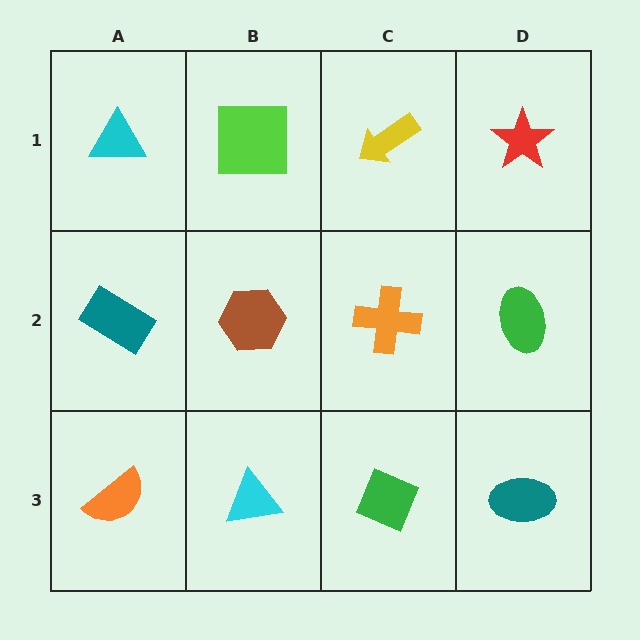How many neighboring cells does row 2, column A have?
3.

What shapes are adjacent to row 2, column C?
A yellow arrow (row 1, column C), a green diamond (row 3, column C), a brown hexagon (row 2, column B), a green ellipse (row 2, column D).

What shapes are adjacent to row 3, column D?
A green ellipse (row 2, column D), a green diamond (row 3, column C).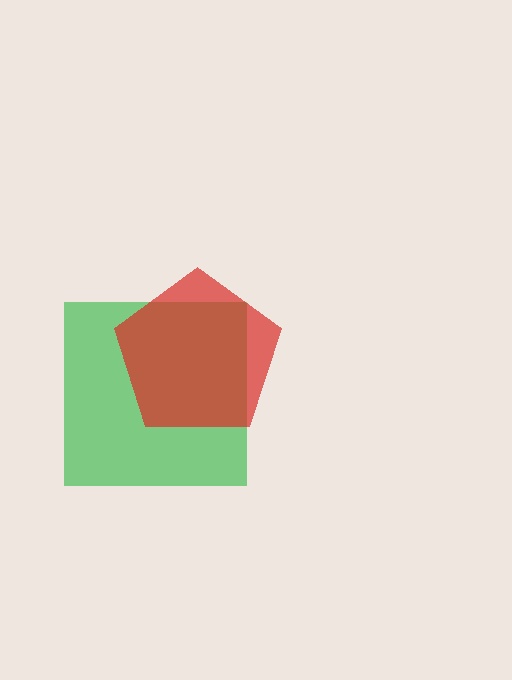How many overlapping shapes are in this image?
There are 2 overlapping shapes in the image.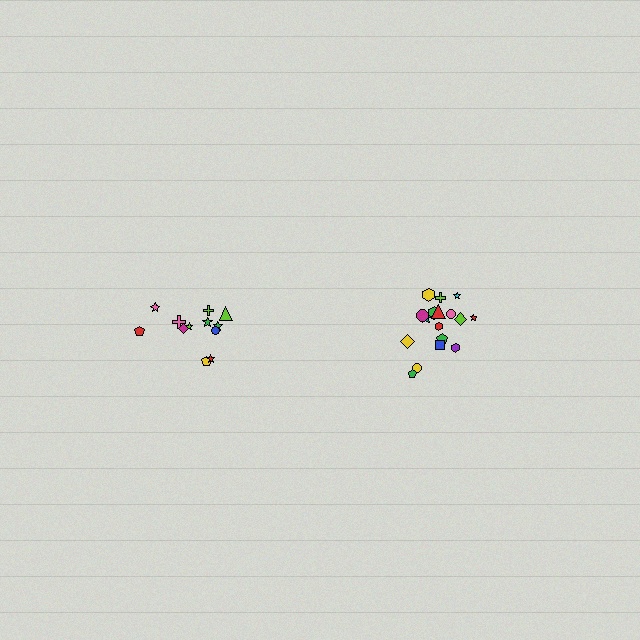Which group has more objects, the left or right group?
The right group.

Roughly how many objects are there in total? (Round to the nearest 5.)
Roughly 30 objects in total.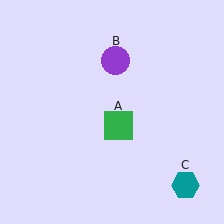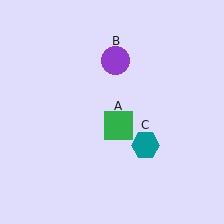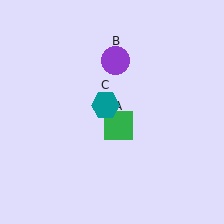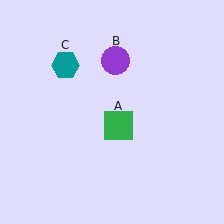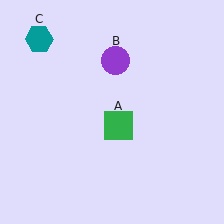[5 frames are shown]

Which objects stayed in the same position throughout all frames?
Green square (object A) and purple circle (object B) remained stationary.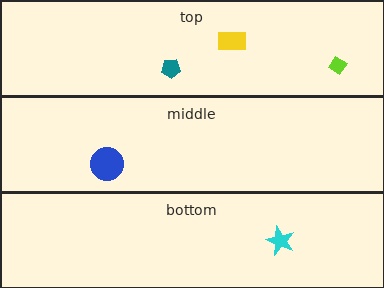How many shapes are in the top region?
3.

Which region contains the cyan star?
The bottom region.